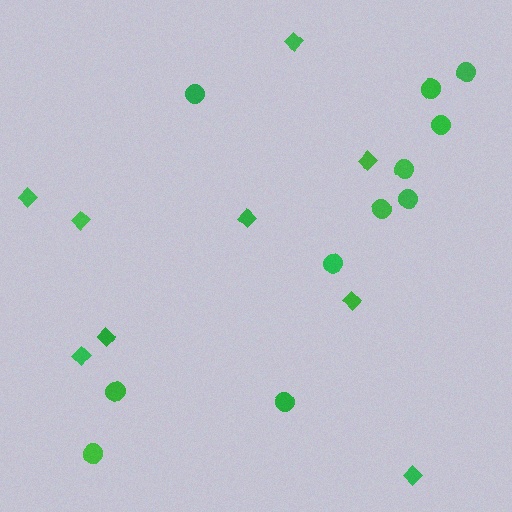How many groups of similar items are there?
There are 2 groups: one group of diamonds (9) and one group of circles (11).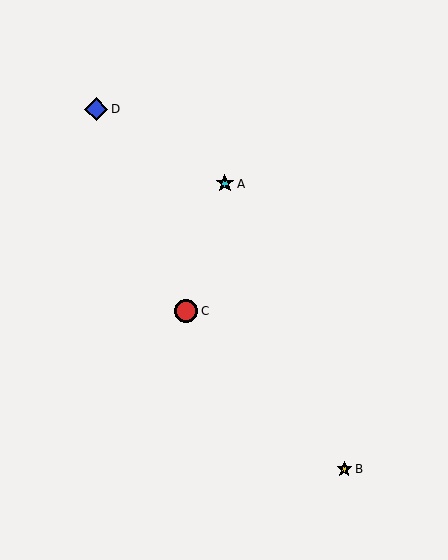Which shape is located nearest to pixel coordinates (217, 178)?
The cyan star (labeled A) at (225, 184) is nearest to that location.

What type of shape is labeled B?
Shape B is a yellow star.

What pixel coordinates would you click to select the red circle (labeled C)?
Click at (186, 311) to select the red circle C.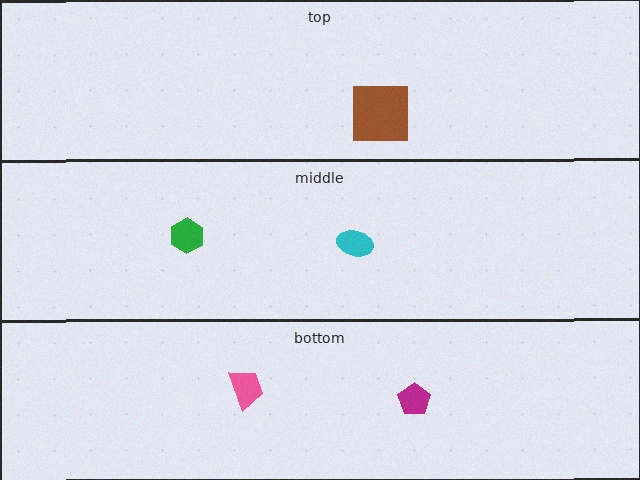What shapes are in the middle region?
The cyan ellipse, the green hexagon.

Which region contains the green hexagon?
The middle region.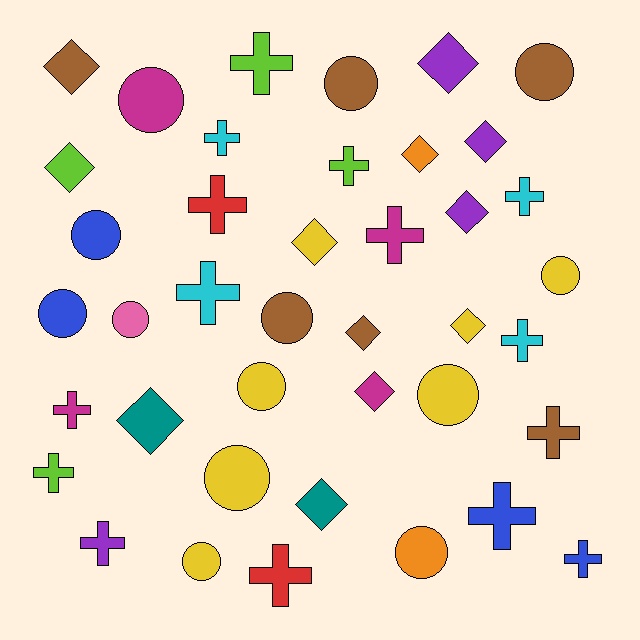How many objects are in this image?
There are 40 objects.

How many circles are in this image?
There are 13 circles.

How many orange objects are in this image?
There are 2 orange objects.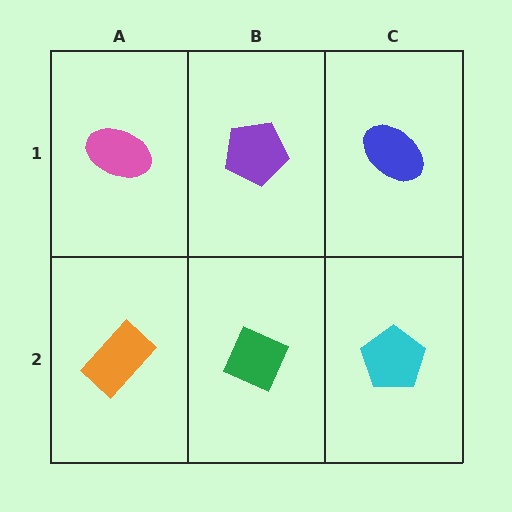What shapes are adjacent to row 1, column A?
An orange rectangle (row 2, column A), a purple pentagon (row 1, column B).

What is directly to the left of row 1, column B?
A pink ellipse.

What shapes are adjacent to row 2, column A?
A pink ellipse (row 1, column A), a green diamond (row 2, column B).